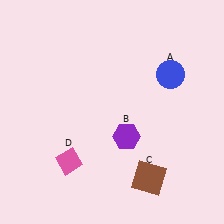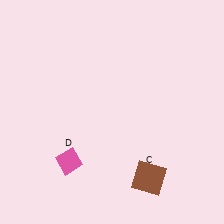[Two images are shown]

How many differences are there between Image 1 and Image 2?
There are 2 differences between the two images.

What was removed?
The purple hexagon (B), the blue circle (A) were removed in Image 2.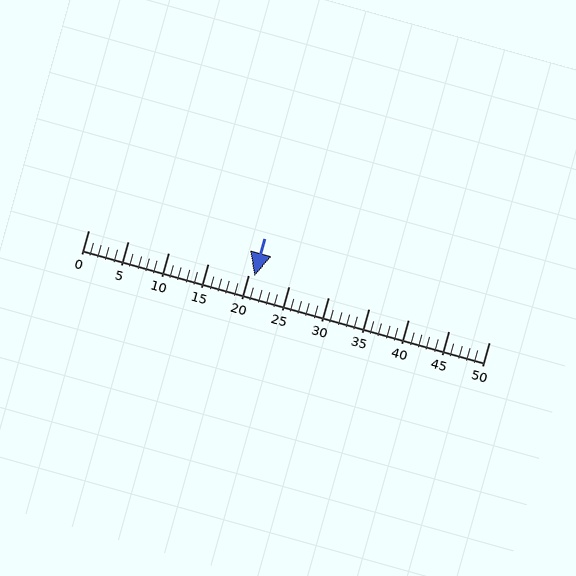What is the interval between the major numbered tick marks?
The major tick marks are spaced 5 units apart.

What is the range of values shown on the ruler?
The ruler shows values from 0 to 50.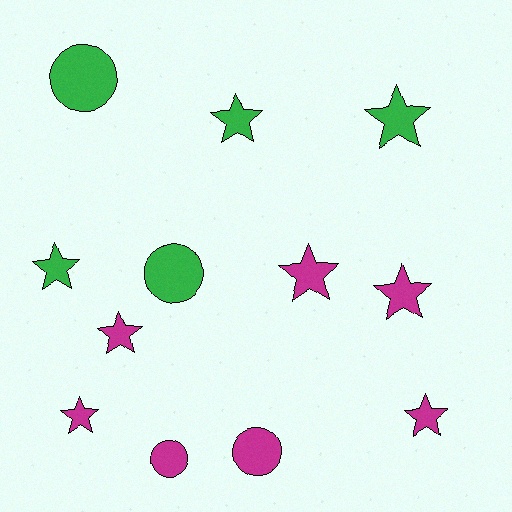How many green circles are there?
There are 2 green circles.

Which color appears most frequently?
Magenta, with 7 objects.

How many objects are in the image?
There are 12 objects.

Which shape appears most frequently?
Star, with 8 objects.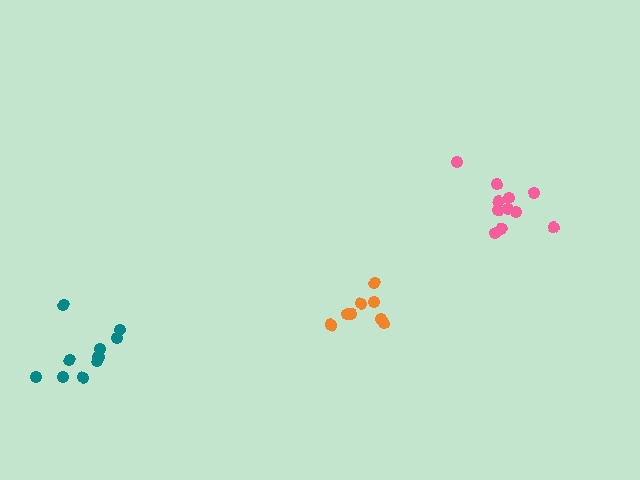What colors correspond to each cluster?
The clusters are colored: orange, teal, pink.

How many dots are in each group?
Group 1: 8 dots, Group 2: 10 dots, Group 3: 11 dots (29 total).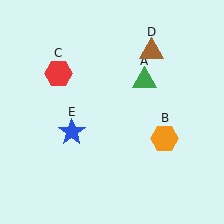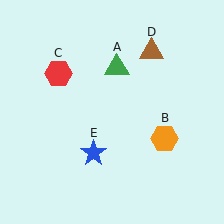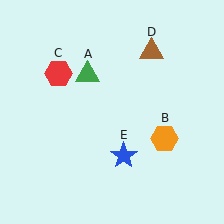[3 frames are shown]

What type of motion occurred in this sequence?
The green triangle (object A), blue star (object E) rotated counterclockwise around the center of the scene.